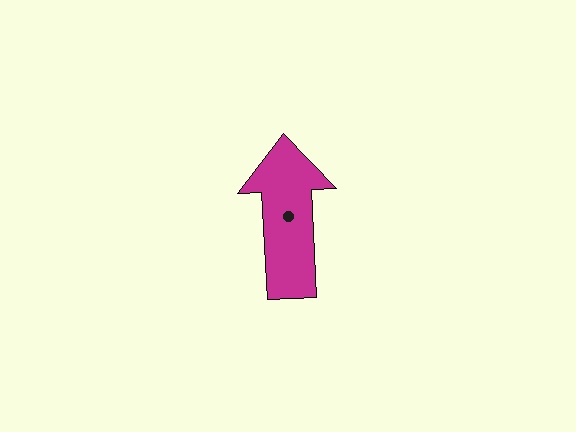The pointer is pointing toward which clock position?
Roughly 12 o'clock.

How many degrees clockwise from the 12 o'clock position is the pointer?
Approximately 357 degrees.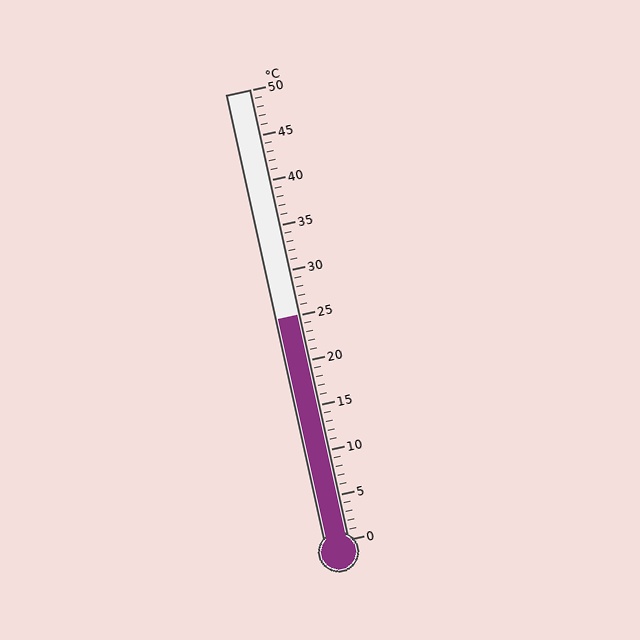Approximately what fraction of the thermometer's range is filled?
The thermometer is filled to approximately 50% of its range.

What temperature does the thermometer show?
The thermometer shows approximately 25°C.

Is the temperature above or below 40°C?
The temperature is below 40°C.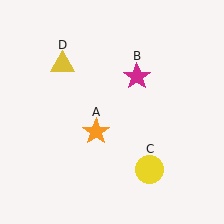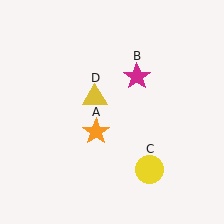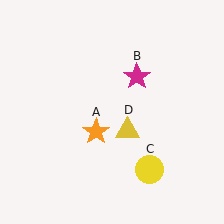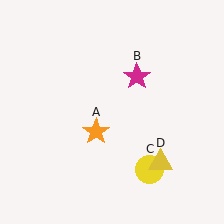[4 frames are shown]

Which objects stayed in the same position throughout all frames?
Orange star (object A) and magenta star (object B) and yellow circle (object C) remained stationary.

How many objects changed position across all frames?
1 object changed position: yellow triangle (object D).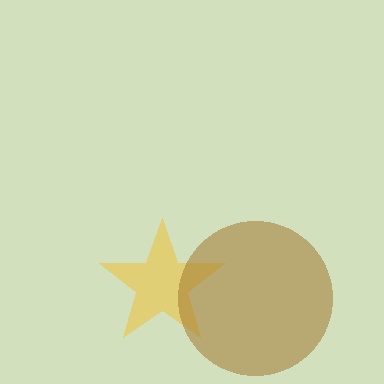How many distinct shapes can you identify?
There are 2 distinct shapes: a yellow star, a brown circle.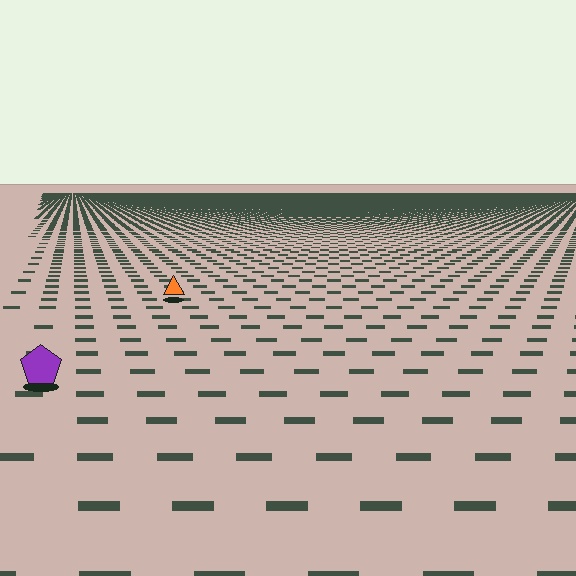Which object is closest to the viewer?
The purple pentagon is closest. The texture marks near it are larger and more spread out.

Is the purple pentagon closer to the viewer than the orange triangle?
Yes. The purple pentagon is closer — you can tell from the texture gradient: the ground texture is coarser near it.